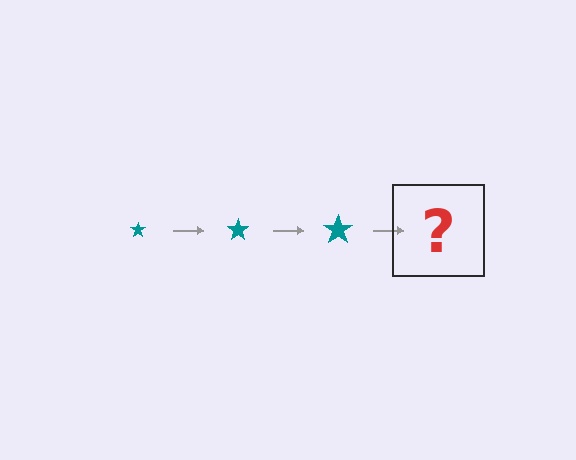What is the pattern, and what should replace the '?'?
The pattern is that the star gets progressively larger each step. The '?' should be a teal star, larger than the previous one.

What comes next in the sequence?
The next element should be a teal star, larger than the previous one.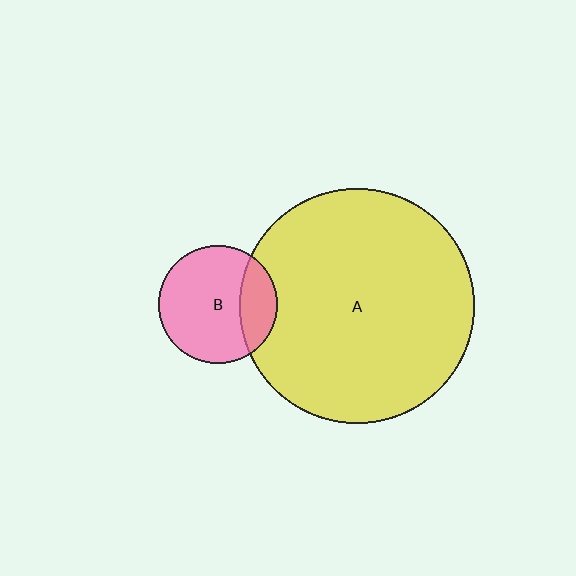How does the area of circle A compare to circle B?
Approximately 3.9 times.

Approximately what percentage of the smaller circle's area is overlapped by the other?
Approximately 25%.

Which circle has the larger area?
Circle A (yellow).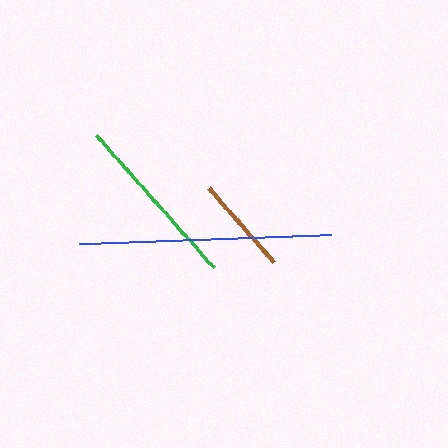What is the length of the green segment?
The green segment is approximately 177 pixels long.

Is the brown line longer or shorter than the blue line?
The blue line is longer than the brown line.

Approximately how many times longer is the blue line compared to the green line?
The blue line is approximately 1.4 times the length of the green line.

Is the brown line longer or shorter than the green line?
The green line is longer than the brown line.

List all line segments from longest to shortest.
From longest to shortest: blue, green, brown.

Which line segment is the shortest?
The brown line is the shortest at approximately 100 pixels.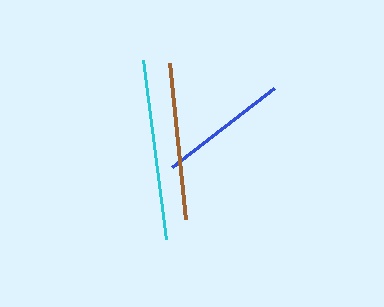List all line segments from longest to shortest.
From longest to shortest: cyan, brown, blue.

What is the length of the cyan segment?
The cyan segment is approximately 181 pixels long.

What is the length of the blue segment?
The blue segment is approximately 129 pixels long.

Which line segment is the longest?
The cyan line is the longest at approximately 181 pixels.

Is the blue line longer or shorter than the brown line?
The brown line is longer than the blue line.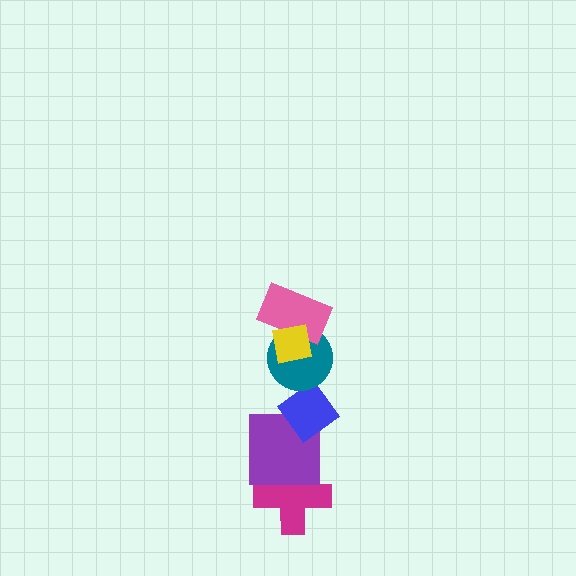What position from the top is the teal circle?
The teal circle is 3rd from the top.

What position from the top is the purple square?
The purple square is 5th from the top.